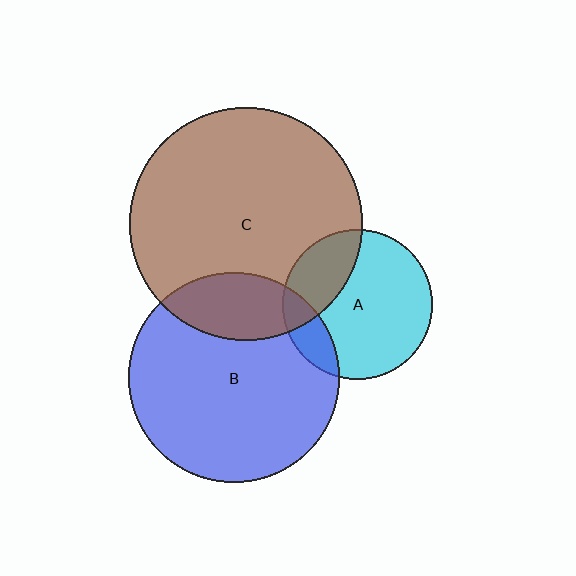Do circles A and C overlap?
Yes.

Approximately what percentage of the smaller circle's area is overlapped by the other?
Approximately 25%.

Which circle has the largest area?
Circle C (brown).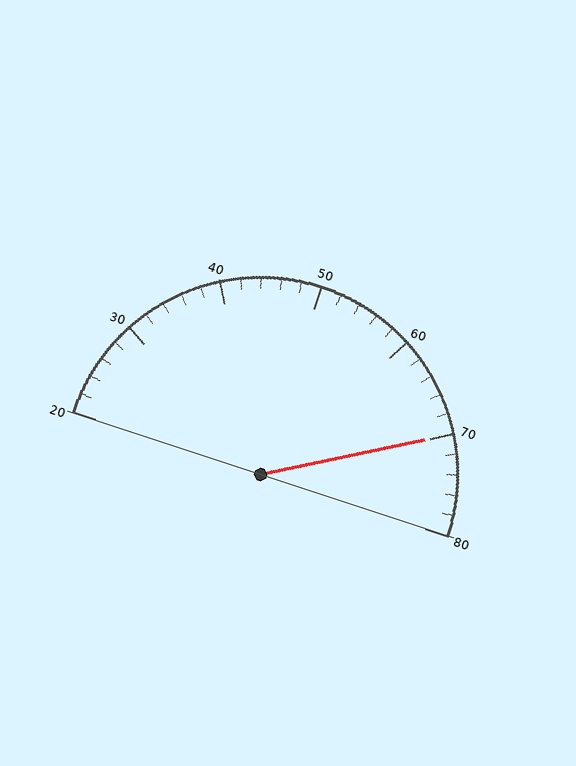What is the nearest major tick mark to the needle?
The nearest major tick mark is 70.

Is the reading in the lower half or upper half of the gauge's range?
The reading is in the upper half of the range (20 to 80).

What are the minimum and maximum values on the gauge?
The gauge ranges from 20 to 80.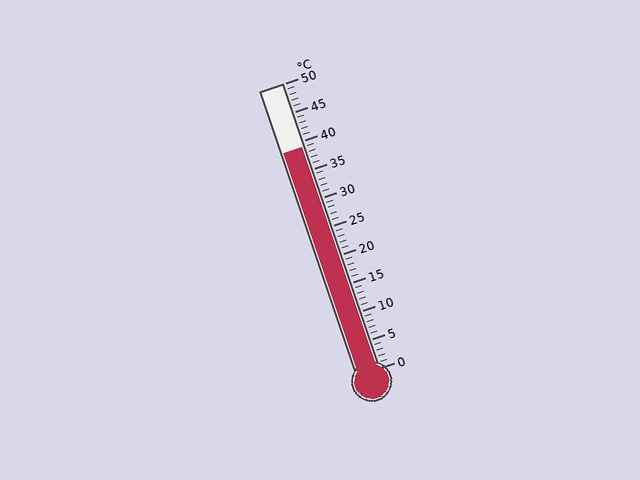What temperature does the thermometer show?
The thermometer shows approximately 39°C.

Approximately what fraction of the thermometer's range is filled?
The thermometer is filled to approximately 80% of its range.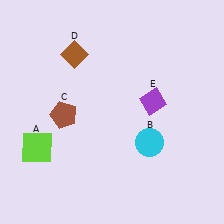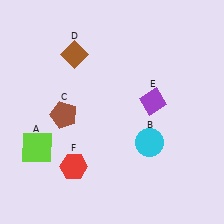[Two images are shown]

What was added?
A red hexagon (F) was added in Image 2.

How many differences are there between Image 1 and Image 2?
There is 1 difference between the two images.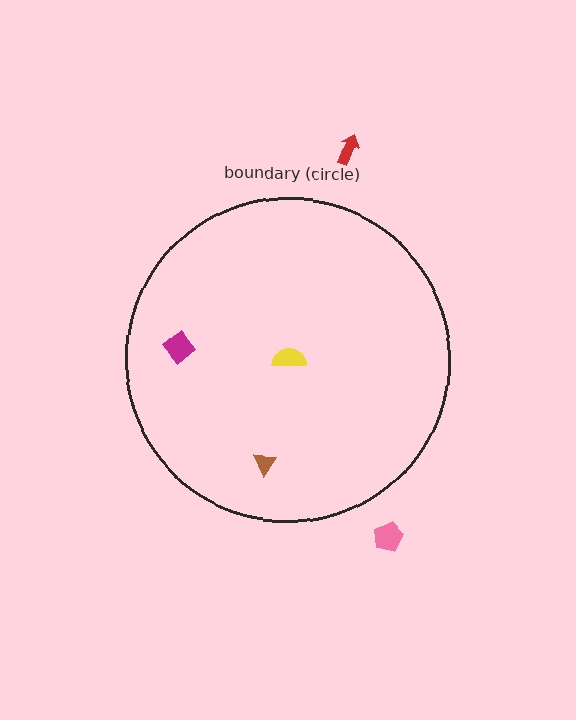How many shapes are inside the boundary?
3 inside, 2 outside.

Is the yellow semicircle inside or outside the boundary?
Inside.